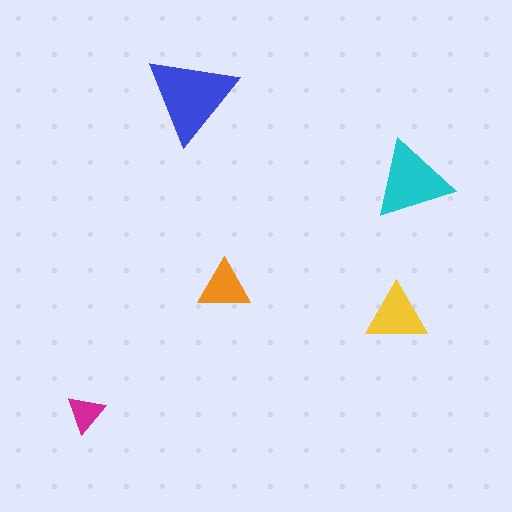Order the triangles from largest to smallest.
the blue one, the cyan one, the yellow one, the orange one, the magenta one.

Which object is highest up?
The blue triangle is topmost.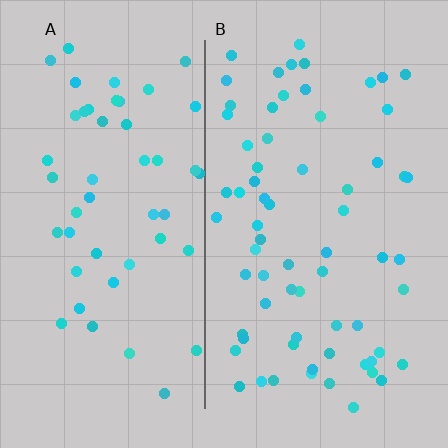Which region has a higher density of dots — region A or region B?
B (the right).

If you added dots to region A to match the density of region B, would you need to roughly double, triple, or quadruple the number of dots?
Approximately double.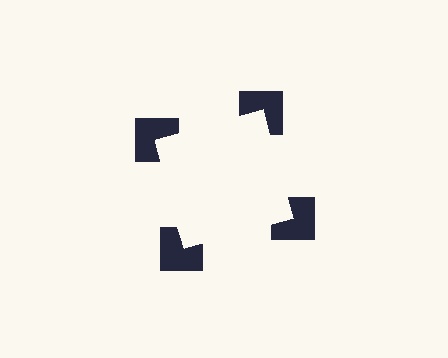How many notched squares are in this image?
There are 4 — one at each vertex of the illusory square.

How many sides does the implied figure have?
4 sides.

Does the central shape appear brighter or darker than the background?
It typically appears slightly brighter than the background, even though no actual brightness change is drawn.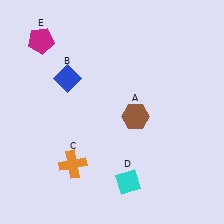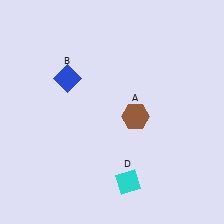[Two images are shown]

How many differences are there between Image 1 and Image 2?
There are 2 differences between the two images.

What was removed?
The orange cross (C), the magenta pentagon (E) were removed in Image 2.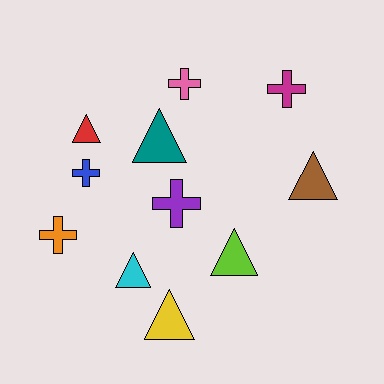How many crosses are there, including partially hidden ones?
There are 5 crosses.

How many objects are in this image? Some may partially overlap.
There are 11 objects.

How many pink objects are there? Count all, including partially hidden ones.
There is 1 pink object.